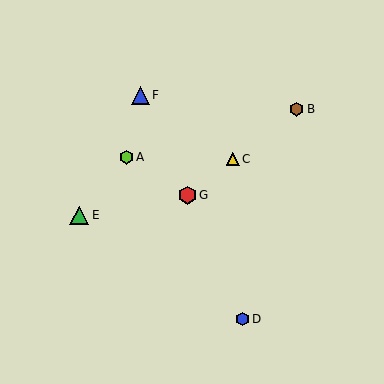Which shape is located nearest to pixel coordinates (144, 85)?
The blue triangle (labeled F) at (140, 95) is nearest to that location.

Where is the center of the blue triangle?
The center of the blue triangle is at (140, 95).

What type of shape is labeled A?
Shape A is a lime hexagon.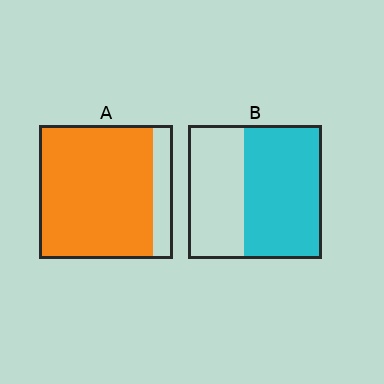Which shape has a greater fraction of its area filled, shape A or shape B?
Shape A.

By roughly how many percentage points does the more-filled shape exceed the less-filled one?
By roughly 25 percentage points (A over B).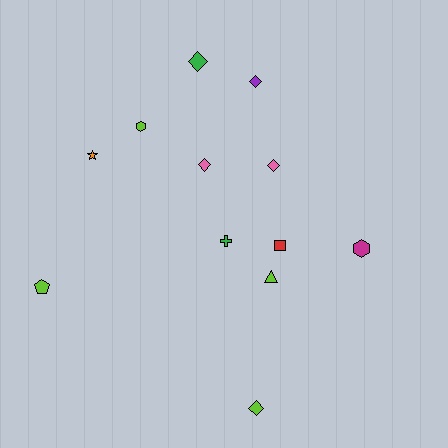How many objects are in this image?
There are 12 objects.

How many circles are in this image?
There are no circles.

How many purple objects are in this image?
There is 1 purple object.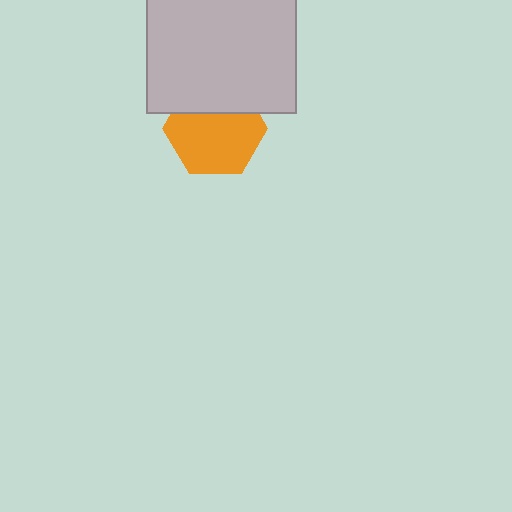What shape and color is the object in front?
The object in front is a light gray square.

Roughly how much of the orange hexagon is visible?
Most of it is visible (roughly 69%).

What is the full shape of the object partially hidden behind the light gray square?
The partially hidden object is an orange hexagon.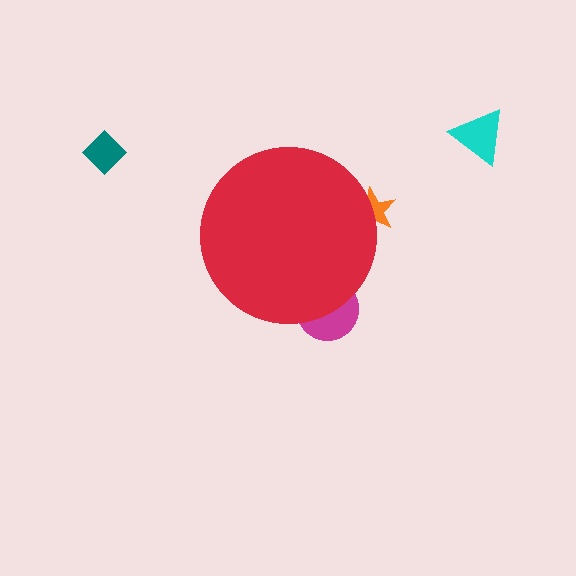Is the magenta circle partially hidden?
Yes, the magenta circle is partially hidden behind the red circle.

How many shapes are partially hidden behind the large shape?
2 shapes are partially hidden.